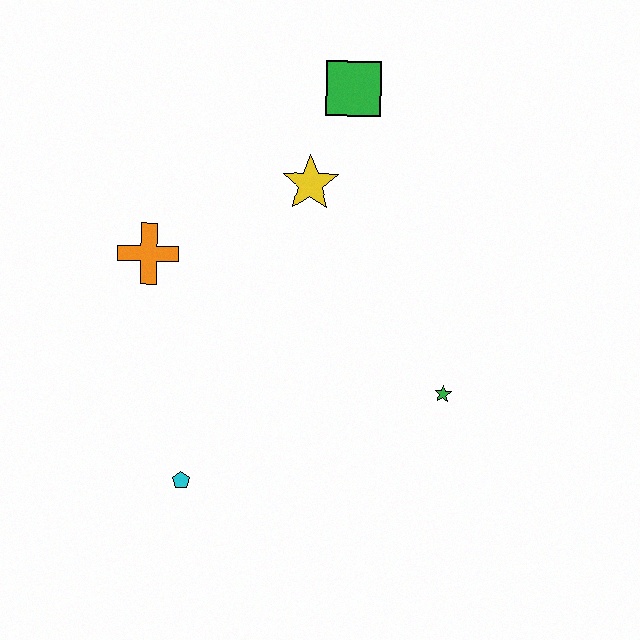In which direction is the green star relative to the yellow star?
The green star is below the yellow star.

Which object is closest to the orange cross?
The yellow star is closest to the orange cross.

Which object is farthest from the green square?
The cyan pentagon is farthest from the green square.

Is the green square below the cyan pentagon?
No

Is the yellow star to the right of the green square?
No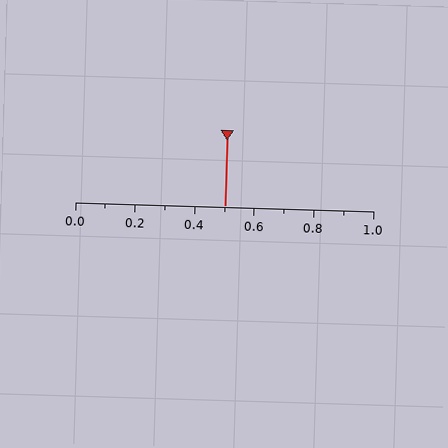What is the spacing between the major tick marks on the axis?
The major ticks are spaced 0.2 apart.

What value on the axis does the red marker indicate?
The marker indicates approximately 0.5.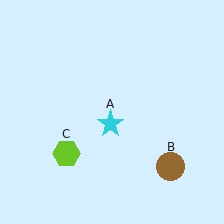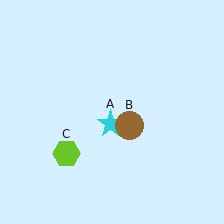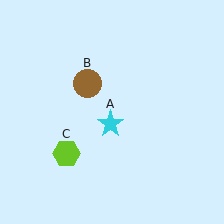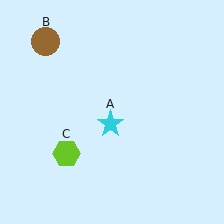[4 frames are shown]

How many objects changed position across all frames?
1 object changed position: brown circle (object B).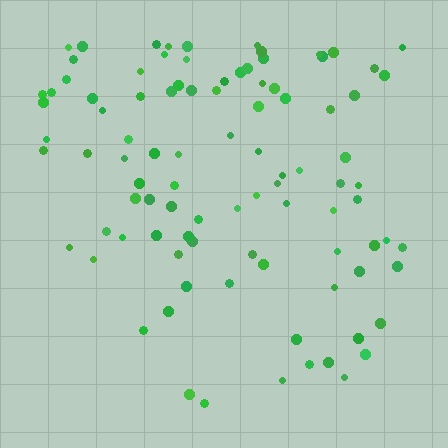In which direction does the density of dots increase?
From bottom to top, with the top side densest.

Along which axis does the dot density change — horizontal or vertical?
Vertical.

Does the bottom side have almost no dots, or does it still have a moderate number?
Still a moderate number, just noticeably fewer than the top.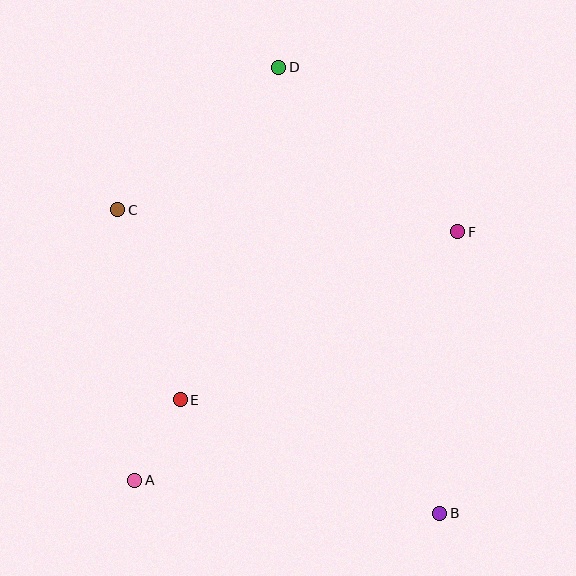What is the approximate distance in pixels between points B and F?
The distance between B and F is approximately 282 pixels.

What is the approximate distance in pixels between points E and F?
The distance between E and F is approximately 324 pixels.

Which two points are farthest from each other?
Points B and D are farthest from each other.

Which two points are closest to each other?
Points A and E are closest to each other.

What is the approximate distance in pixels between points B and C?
The distance between B and C is approximately 442 pixels.